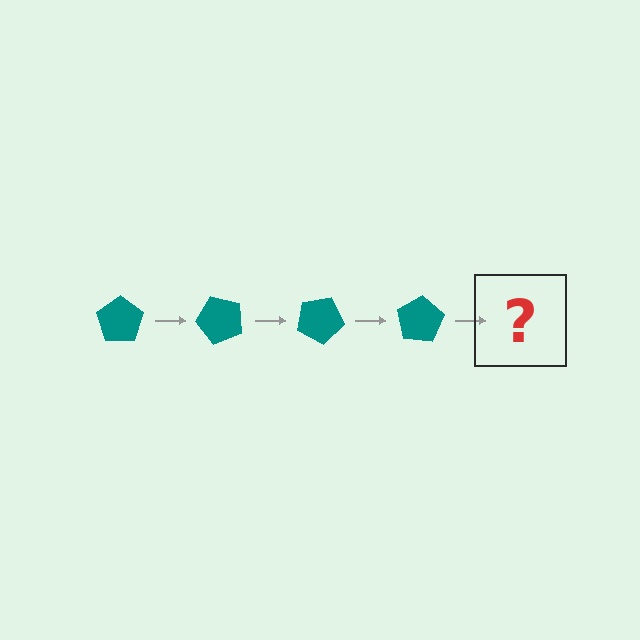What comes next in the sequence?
The next element should be a teal pentagon rotated 200 degrees.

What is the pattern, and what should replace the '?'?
The pattern is that the pentagon rotates 50 degrees each step. The '?' should be a teal pentagon rotated 200 degrees.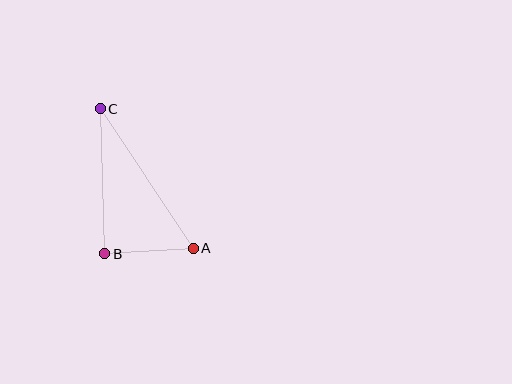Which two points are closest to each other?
Points A and B are closest to each other.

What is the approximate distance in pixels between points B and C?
The distance between B and C is approximately 145 pixels.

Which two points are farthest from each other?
Points A and C are farthest from each other.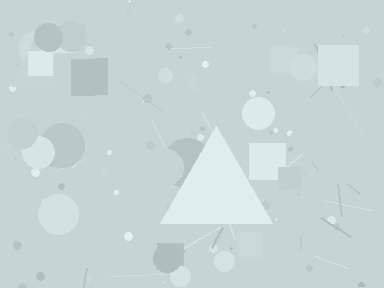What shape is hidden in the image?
A triangle is hidden in the image.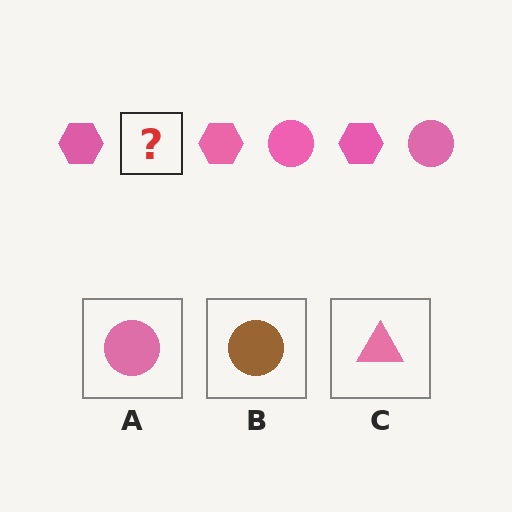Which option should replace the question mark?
Option A.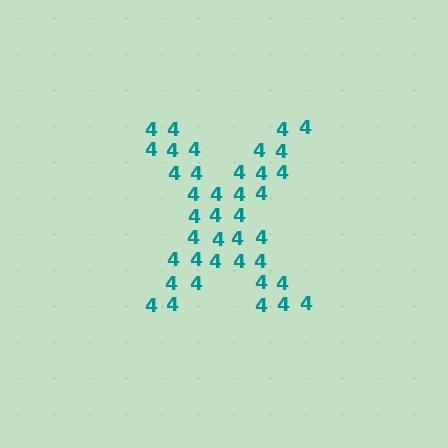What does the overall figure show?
The overall figure shows the letter X.